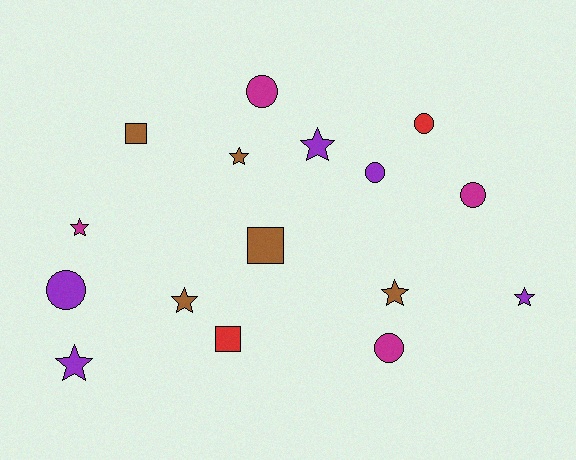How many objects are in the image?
There are 16 objects.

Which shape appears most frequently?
Star, with 7 objects.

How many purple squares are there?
There are no purple squares.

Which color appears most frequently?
Purple, with 5 objects.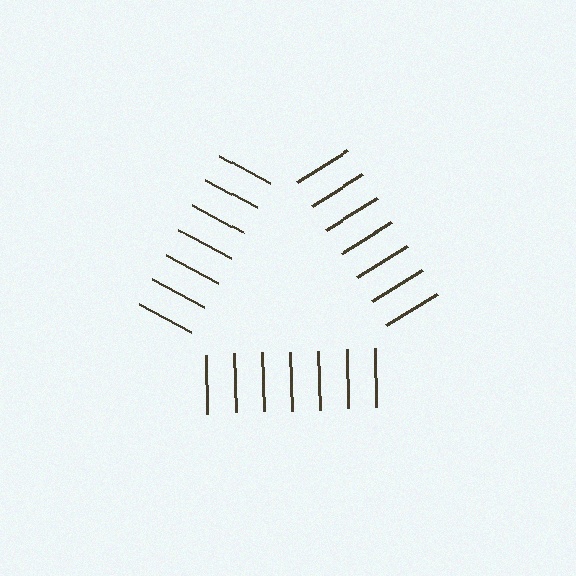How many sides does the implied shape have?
3 sides — the line-ends trace a triangle.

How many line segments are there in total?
21 — 7 along each of the 3 edges.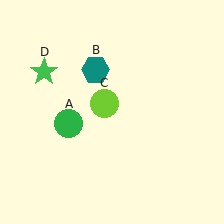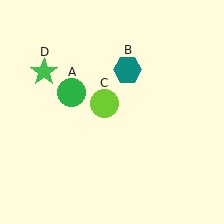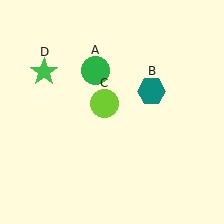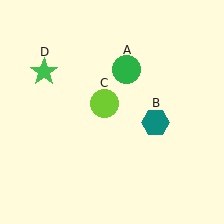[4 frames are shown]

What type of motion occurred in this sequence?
The green circle (object A), teal hexagon (object B) rotated clockwise around the center of the scene.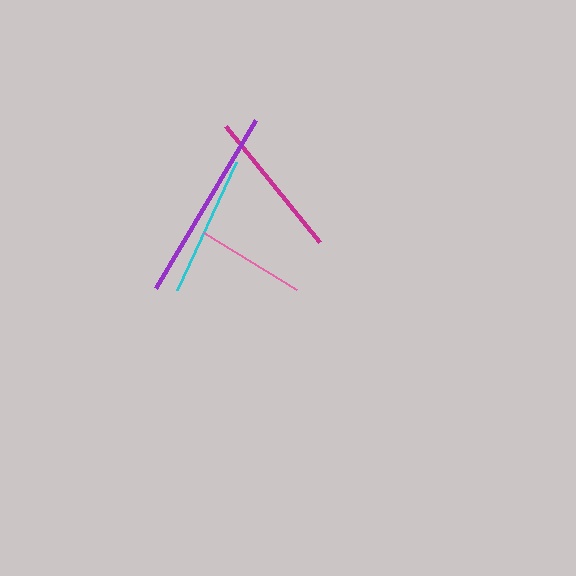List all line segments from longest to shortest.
From longest to shortest: purple, magenta, cyan, pink.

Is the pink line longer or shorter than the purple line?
The purple line is longer than the pink line.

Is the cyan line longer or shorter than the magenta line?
The magenta line is longer than the cyan line.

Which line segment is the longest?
The purple line is the longest at approximately 196 pixels.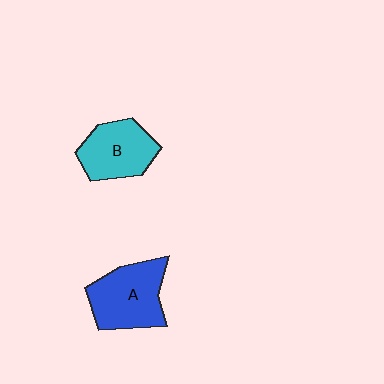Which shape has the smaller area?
Shape B (cyan).